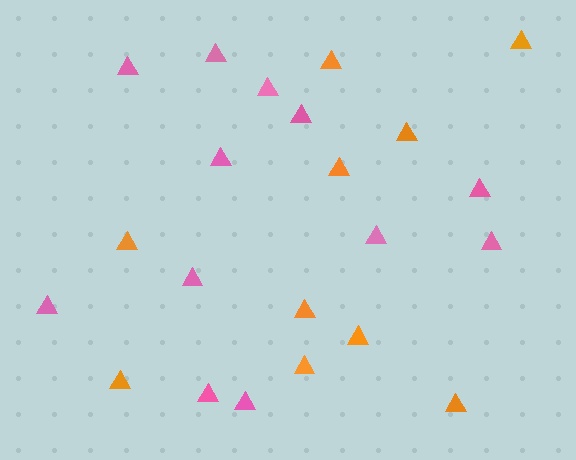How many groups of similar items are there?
There are 2 groups: one group of orange triangles (10) and one group of pink triangles (12).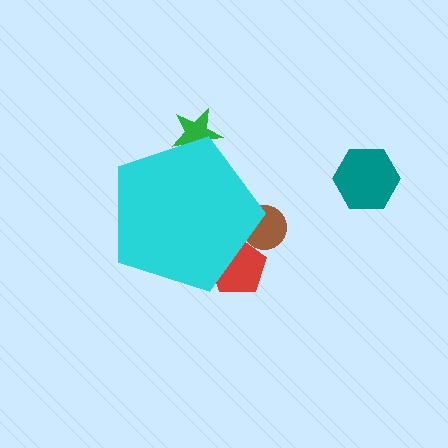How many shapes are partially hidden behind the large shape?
3 shapes are partially hidden.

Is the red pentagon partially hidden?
Yes, the red pentagon is partially hidden behind the cyan pentagon.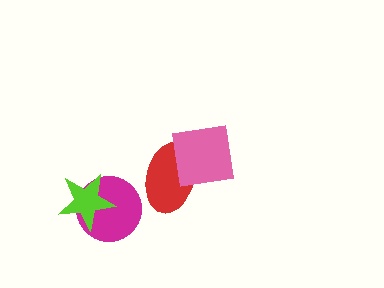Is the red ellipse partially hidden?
Yes, it is partially covered by another shape.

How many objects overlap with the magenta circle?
1 object overlaps with the magenta circle.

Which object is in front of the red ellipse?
The pink square is in front of the red ellipse.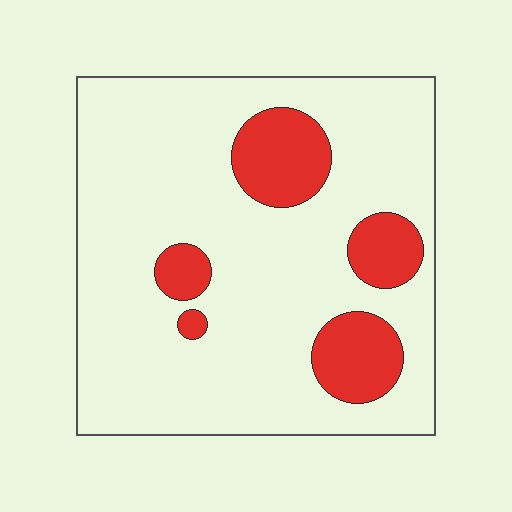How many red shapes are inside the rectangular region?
5.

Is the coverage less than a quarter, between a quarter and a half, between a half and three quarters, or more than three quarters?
Less than a quarter.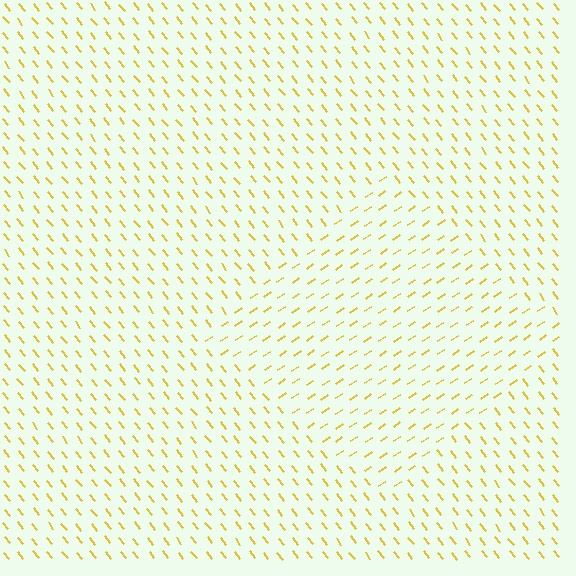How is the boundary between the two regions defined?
The boundary is defined purely by a change in line orientation (approximately 85 degrees difference). All lines are the same color and thickness.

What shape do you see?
I see a diamond.